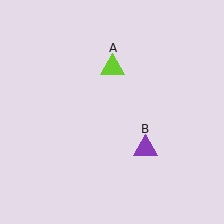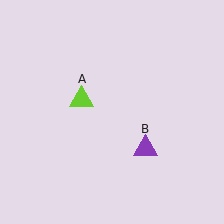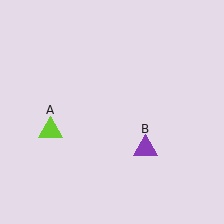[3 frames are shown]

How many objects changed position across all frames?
1 object changed position: lime triangle (object A).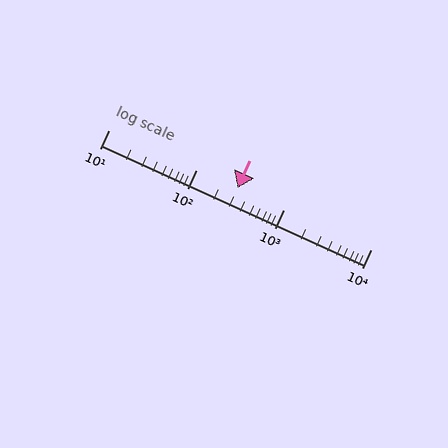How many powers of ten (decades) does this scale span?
The scale spans 3 decades, from 10 to 10000.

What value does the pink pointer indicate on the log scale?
The pointer indicates approximately 300.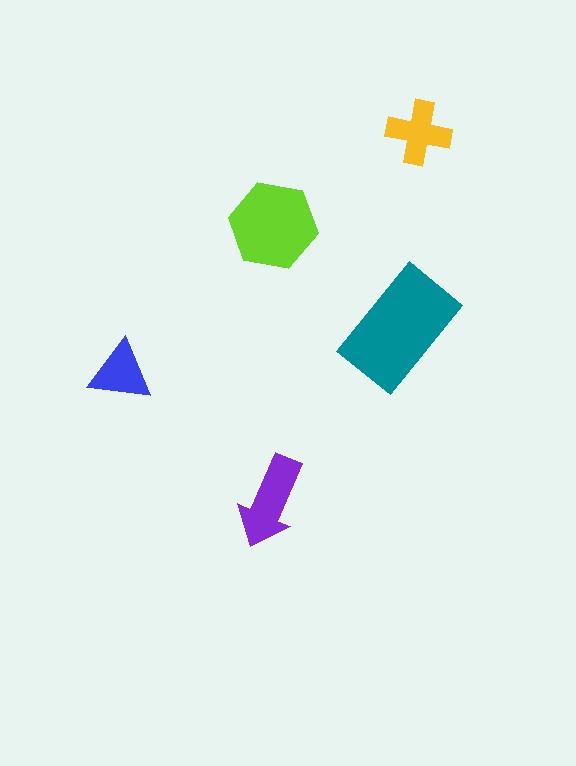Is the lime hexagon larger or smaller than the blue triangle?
Larger.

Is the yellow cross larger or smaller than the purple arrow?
Smaller.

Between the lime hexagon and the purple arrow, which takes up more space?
The lime hexagon.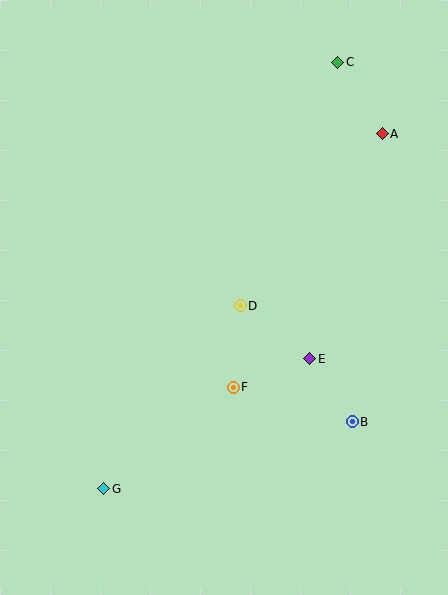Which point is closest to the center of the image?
Point D at (240, 306) is closest to the center.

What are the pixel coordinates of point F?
Point F is at (233, 387).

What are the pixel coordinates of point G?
Point G is at (104, 489).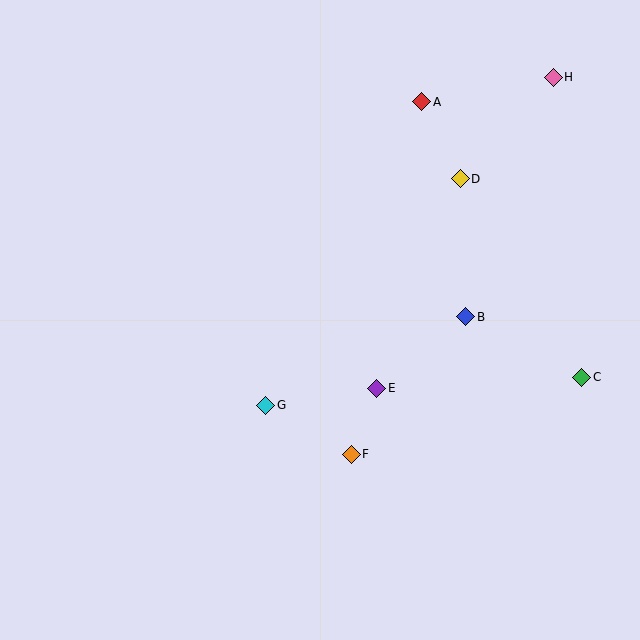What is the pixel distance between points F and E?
The distance between F and E is 71 pixels.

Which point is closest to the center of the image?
Point E at (377, 388) is closest to the center.